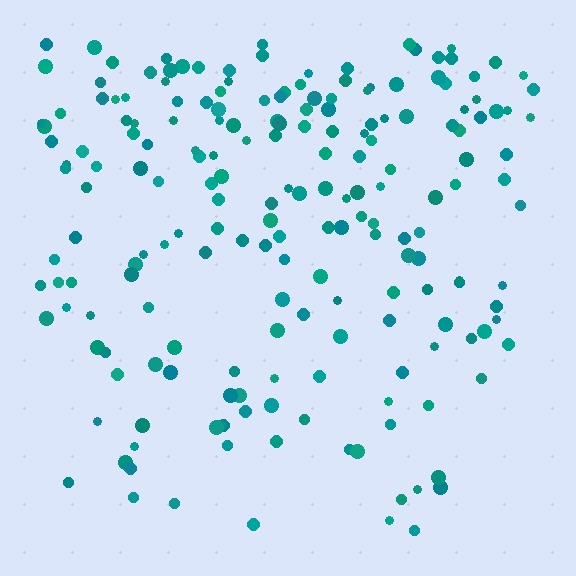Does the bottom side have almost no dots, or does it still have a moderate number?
Still a moderate number, just noticeably fewer than the top.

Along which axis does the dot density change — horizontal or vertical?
Vertical.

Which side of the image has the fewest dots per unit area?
The bottom.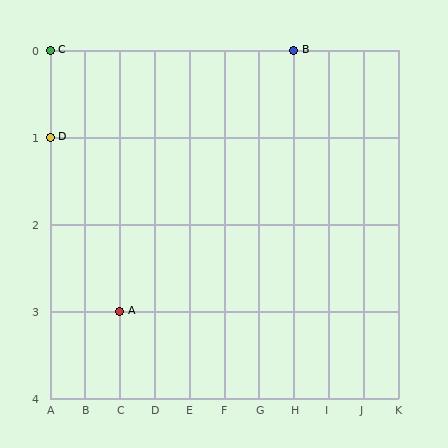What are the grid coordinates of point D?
Point D is at grid coordinates (A, 1).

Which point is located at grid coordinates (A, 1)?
Point D is at (A, 1).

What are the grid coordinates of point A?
Point A is at grid coordinates (C, 3).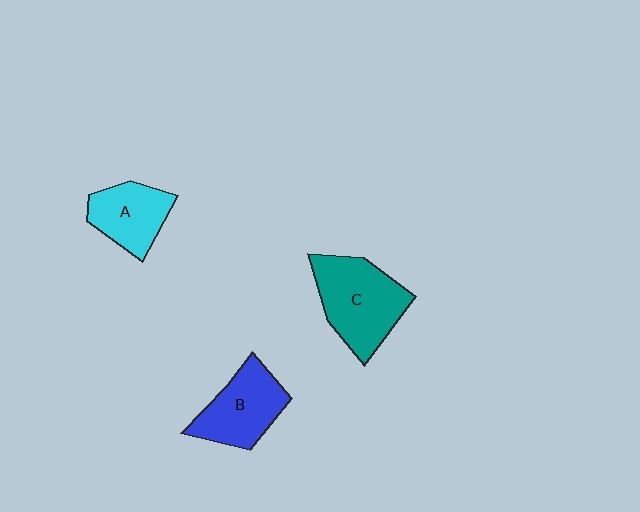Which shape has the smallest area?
Shape A (cyan).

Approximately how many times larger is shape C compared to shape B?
Approximately 1.3 times.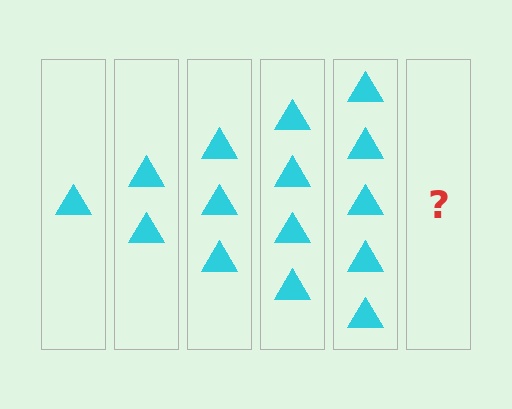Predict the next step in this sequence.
The next step is 6 triangles.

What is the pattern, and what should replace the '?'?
The pattern is that each step adds one more triangle. The '?' should be 6 triangles.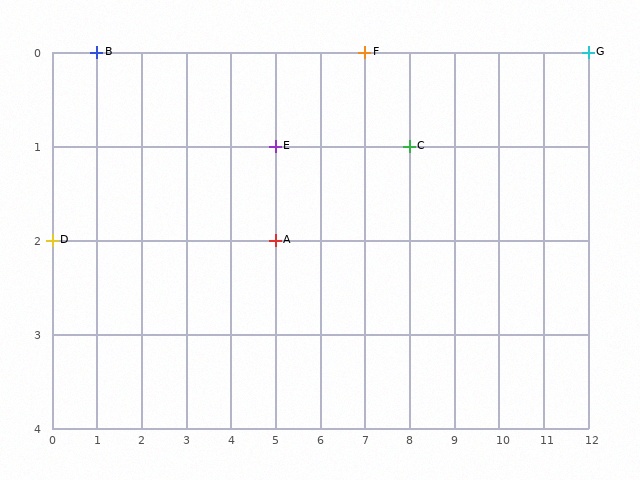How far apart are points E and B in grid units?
Points E and B are 4 columns and 1 row apart (about 4.1 grid units diagonally).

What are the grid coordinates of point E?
Point E is at grid coordinates (5, 1).